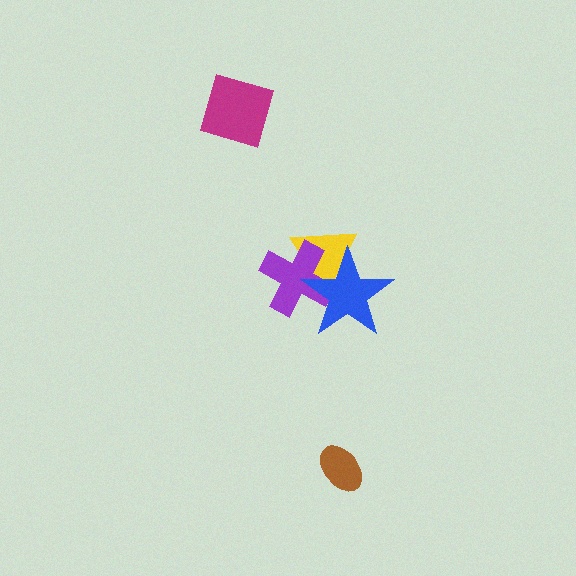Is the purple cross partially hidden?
Yes, it is partially covered by another shape.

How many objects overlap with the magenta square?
0 objects overlap with the magenta square.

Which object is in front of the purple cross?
The blue star is in front of the purple cross.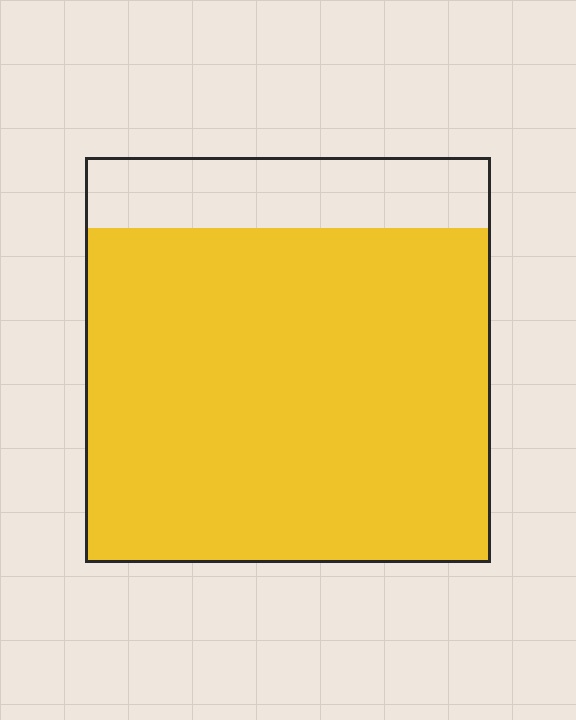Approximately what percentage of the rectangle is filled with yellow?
Approximately 85%.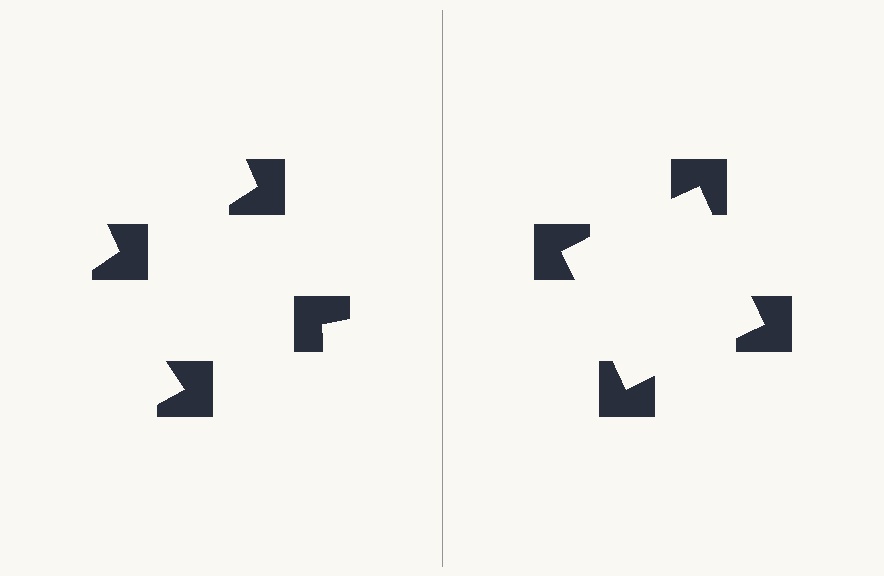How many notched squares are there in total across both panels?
8 — 4 on each side.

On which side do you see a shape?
An illusory square appears on the right side. On the left side the wedge cuts are rotated, so no coherent shape forms.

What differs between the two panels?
The notched squares are positioned identically on both sides; only the wedge orientations differ. On the right they align to a square; on the left they are misaligned.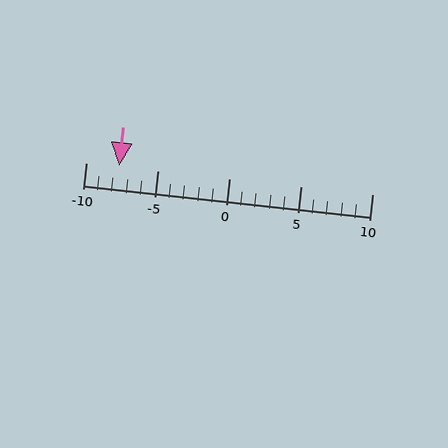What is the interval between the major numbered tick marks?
The major tick marks are spaced 5 units apart.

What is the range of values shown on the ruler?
The ruler shows values from -10 to 10.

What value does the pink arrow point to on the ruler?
The pink arrow points to approximately -8.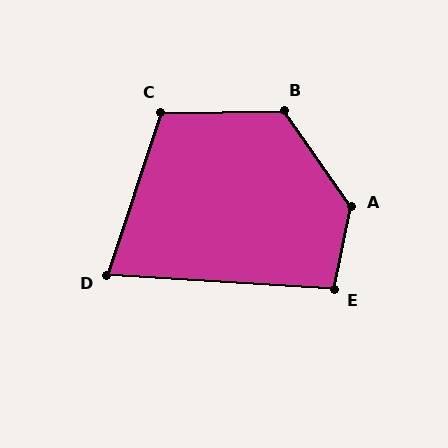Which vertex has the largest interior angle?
A, at approximately 134 degrees.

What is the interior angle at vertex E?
Approximately 98 degrees (obtuse).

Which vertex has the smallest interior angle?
D, at approximately 75 degrees.